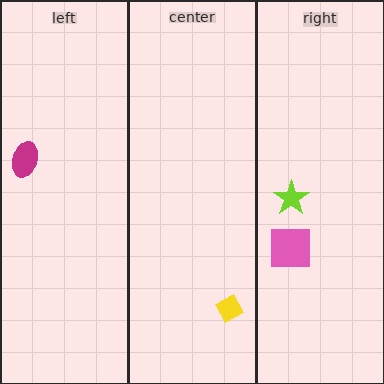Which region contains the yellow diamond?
The center region.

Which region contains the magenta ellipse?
The left region.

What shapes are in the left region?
The magenta ellipse.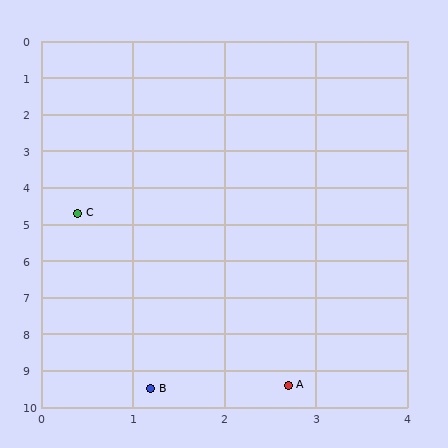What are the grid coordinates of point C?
Point C is at approximately (0.4, 4.7).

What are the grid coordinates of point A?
Point A is at approximately (2.7, 9.4).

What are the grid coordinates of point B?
Point B is at approximately (1.2, 9.5).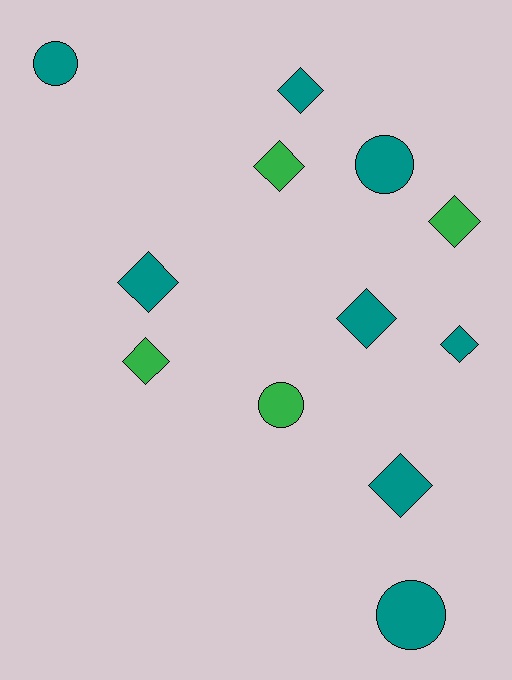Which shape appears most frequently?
Diamond, with 8 objects.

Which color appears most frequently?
Teal, with 8 objects.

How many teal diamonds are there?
There are 5 teal diamonds.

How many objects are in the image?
There are 12 objects.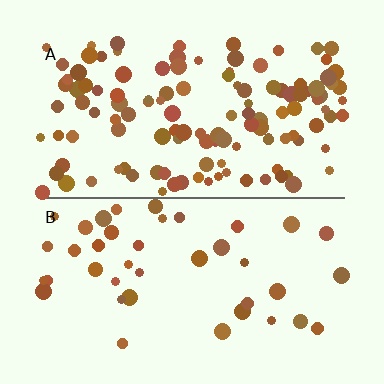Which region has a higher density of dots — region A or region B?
A (the top).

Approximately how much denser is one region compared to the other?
Approximately 3.0× — region A over region B.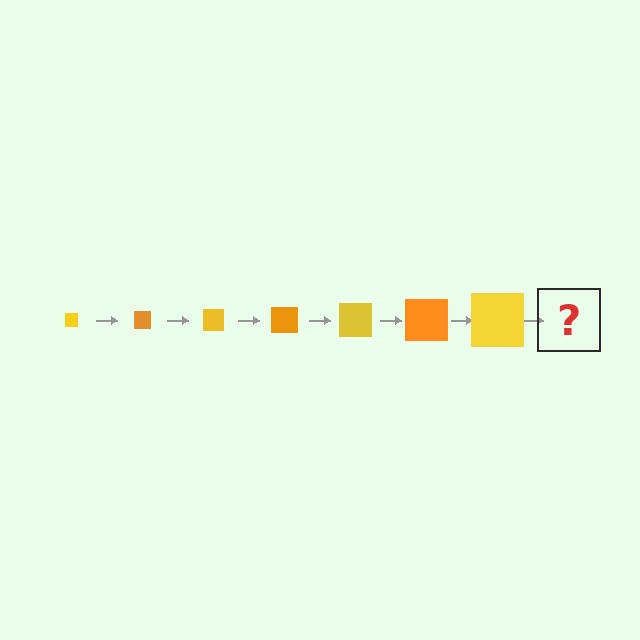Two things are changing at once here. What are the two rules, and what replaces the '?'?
The two rules are that the square grows larger each step and the color cycles through yellow and orange. The '?' should be an orange square, larger than the previous one.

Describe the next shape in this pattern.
It should be an orange square, larger than the previous one.